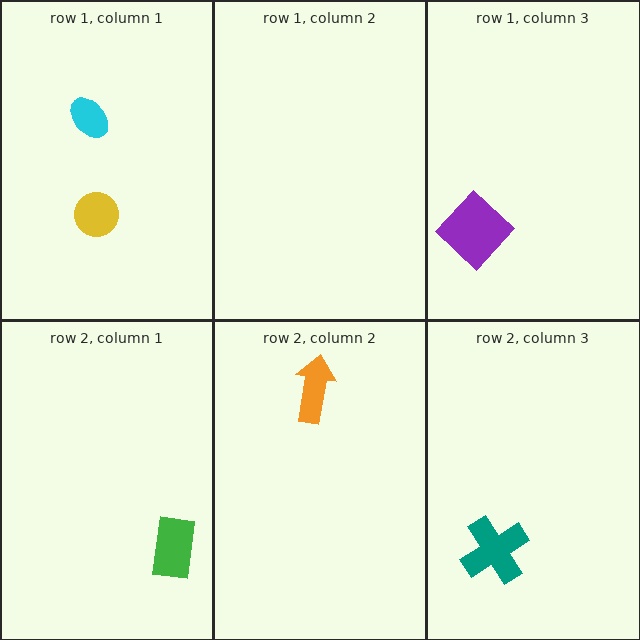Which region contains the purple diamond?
The row 1, column 3 region.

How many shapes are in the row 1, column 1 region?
2.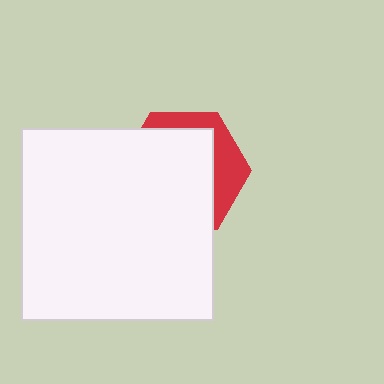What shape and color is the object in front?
The object in front is a white square.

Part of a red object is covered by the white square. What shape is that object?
It is a hexagon.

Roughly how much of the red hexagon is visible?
A small part of it is visible (roughly 30%).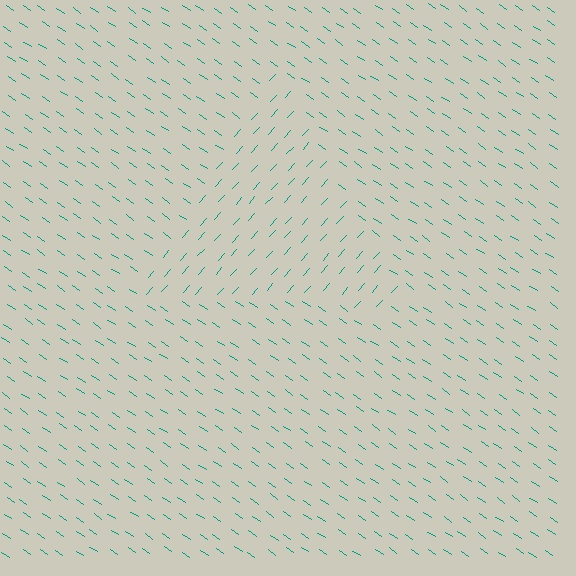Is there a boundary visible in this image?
Yes, there is a texture boundary formed by a change in line orientation.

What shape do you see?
I see a triangle.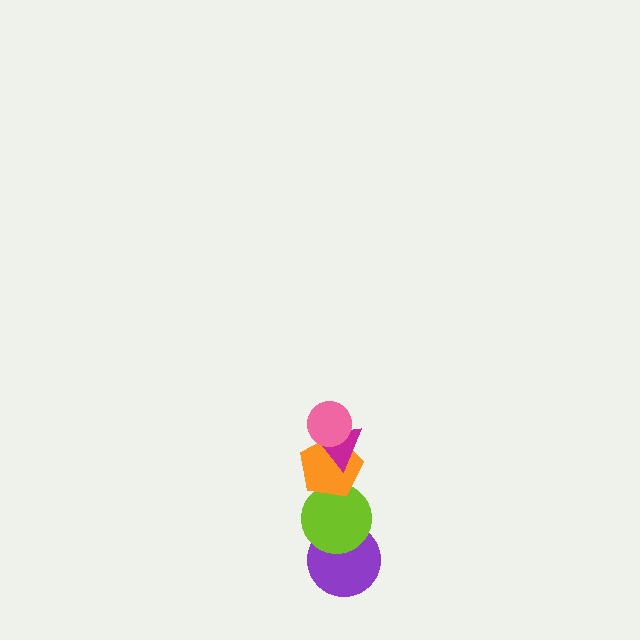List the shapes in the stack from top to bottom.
From top to bottom: the pink circle, the magenta triangle, the orange pentagon, the lime circle, the purple circle.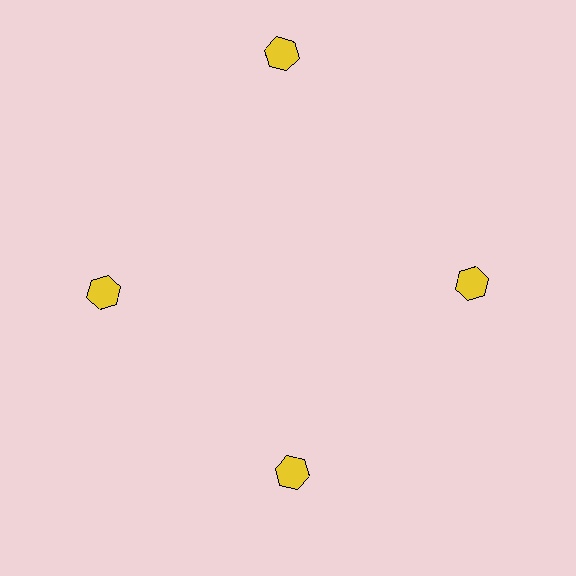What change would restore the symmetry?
The symmetry would be restored by moving it inward, back onto the ring so that all 4 hexagons sit at equal angles and equal distance from the center.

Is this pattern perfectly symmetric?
No. The 4 yellow hexagons are arranged in a ring, but one element near the 12 o'clock position is pushed outward from the center, breaking the 4-fold rotational symmetry.